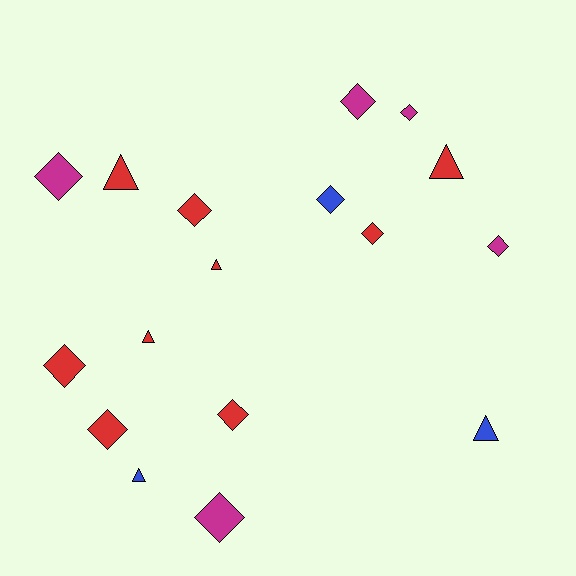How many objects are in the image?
There are 17 objects.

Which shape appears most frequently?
Diamond, with 11 objects.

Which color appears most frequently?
Red, with 9 objects.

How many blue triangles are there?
There are 2 blue triangles.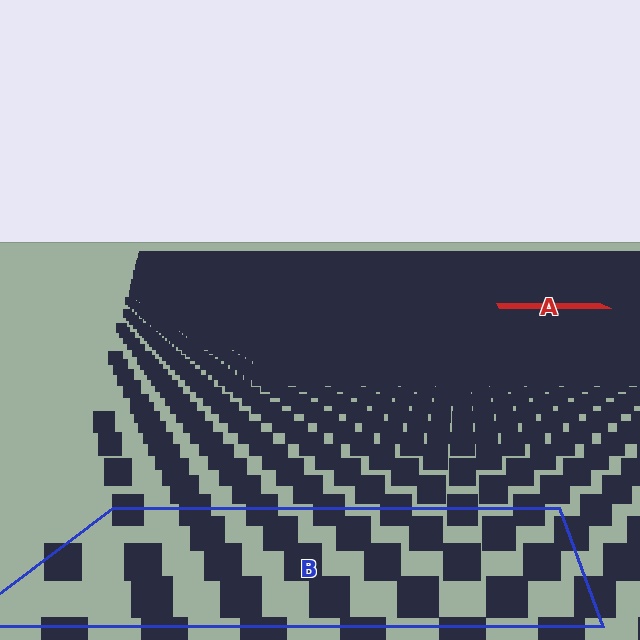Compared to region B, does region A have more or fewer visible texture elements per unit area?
Region A has more texture elements per unit area — they are packed more densely because it is farther away.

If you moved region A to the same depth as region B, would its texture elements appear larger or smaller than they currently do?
They would appear larger. At a closer depth, the same texture elements are projected at a bigger on-screen size.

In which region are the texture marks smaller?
The texture marks are smaller in region A, because it is farther away.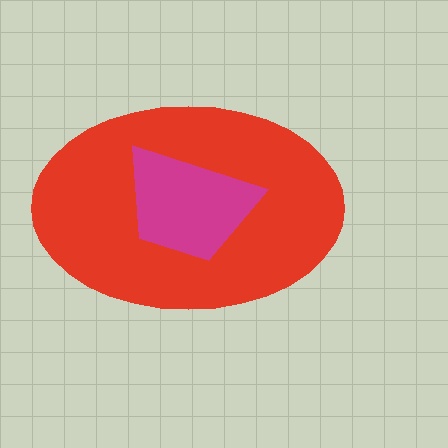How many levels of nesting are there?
2.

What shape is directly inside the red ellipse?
The magenta trapezoid.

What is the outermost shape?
The red ellipse.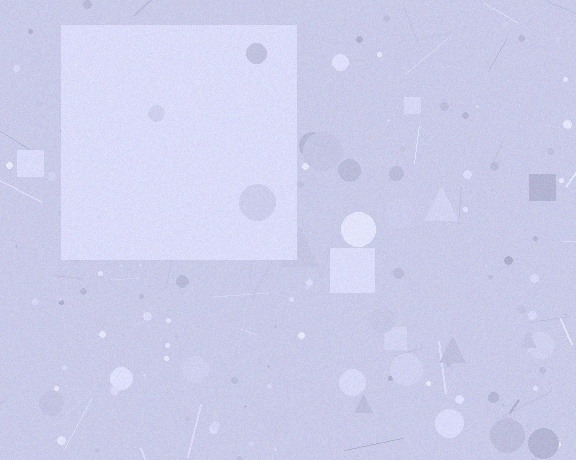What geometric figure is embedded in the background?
A square is embedded in the background.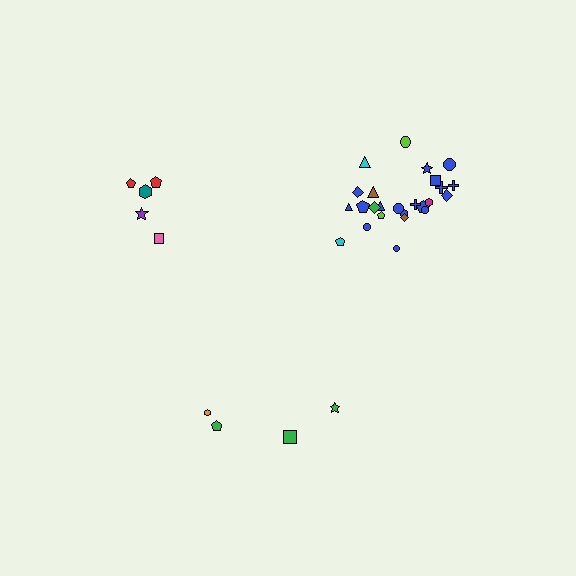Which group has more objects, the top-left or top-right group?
The top-right group.